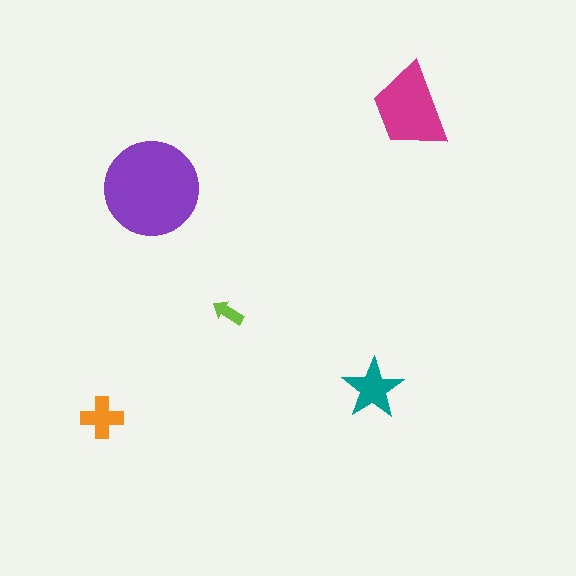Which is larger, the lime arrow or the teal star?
The teal star.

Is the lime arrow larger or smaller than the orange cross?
Smaller.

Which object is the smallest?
The lime arrow.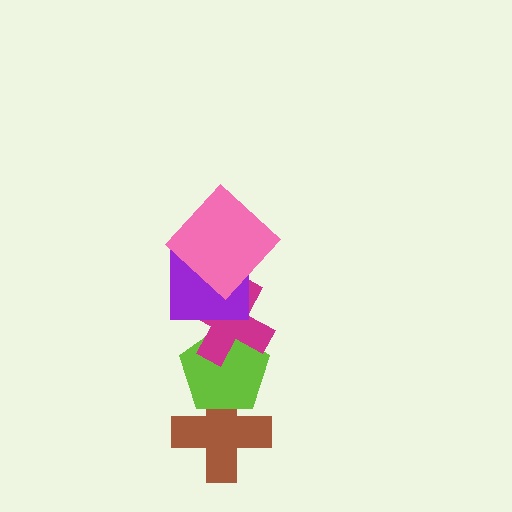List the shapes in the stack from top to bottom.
From top to bottom: the pink diamond, the purple square, the magenta cross, the lime pentagon, the brown cross.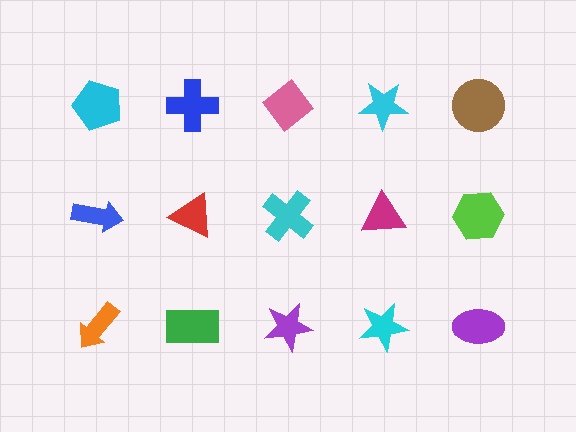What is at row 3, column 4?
A cyan star.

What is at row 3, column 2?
A green rectangle.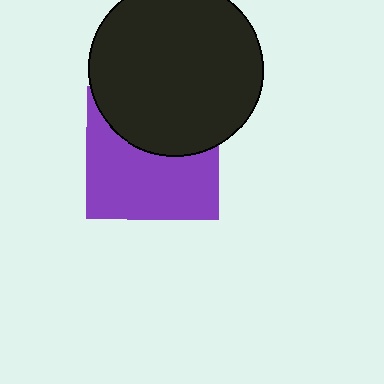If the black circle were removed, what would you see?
You would see the complete purple square.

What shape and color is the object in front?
The object in front is a black circle.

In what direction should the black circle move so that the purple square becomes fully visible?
The black circle should move up. That is the shortest direction to clear the overlap and leave the purple square fully visible.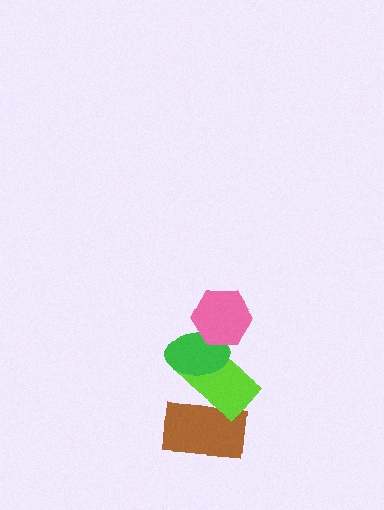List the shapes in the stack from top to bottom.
From top to bottom: the pink hexagon, the green ellipse, the lime rectangle, the brown rectangle.